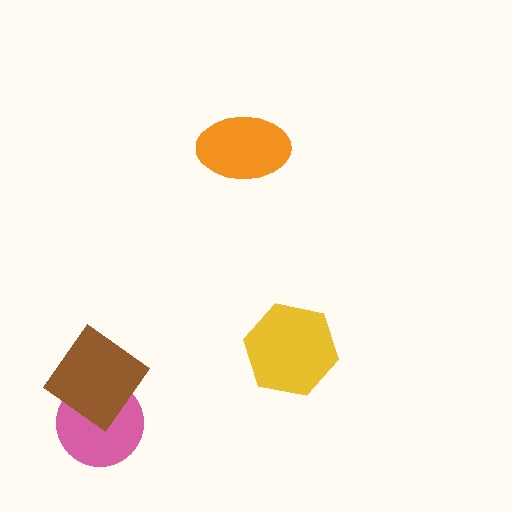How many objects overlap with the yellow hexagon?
0 objects overlap with the yellow hexagon.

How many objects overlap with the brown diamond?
1 object overlaps with the brown diamond.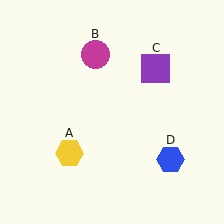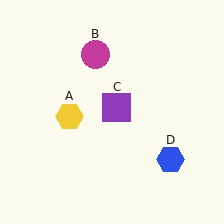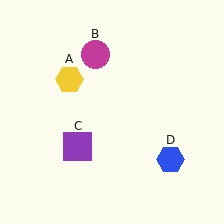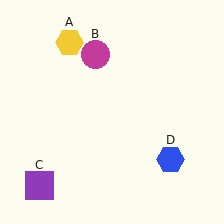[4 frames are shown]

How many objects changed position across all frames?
2 objects changed position: yellow hexagon (object A), purple square (object C).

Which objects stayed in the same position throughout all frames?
Magenta circle (object B) and blue hexagon (object D) remained stationary.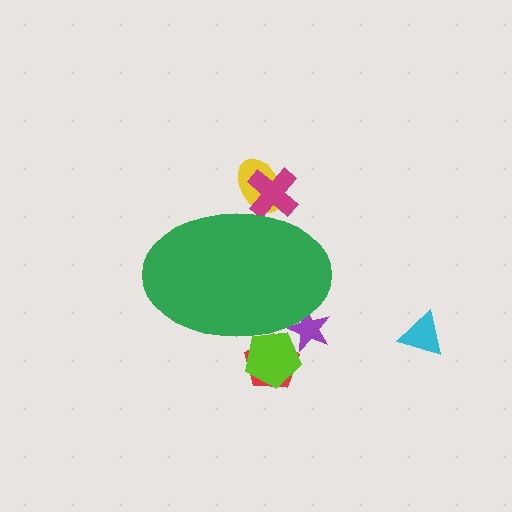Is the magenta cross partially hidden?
Yes, the magenta cross is partially hidden behind the green ellipse.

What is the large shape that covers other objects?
A green ellipse.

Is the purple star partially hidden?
Yes, the purple star is partially hidden behind the green ellipse.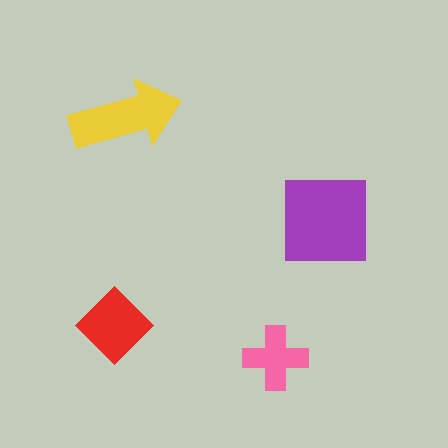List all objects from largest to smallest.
The purple square, the yellow arrow, the red diamond, the pink cross.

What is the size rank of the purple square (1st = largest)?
1st.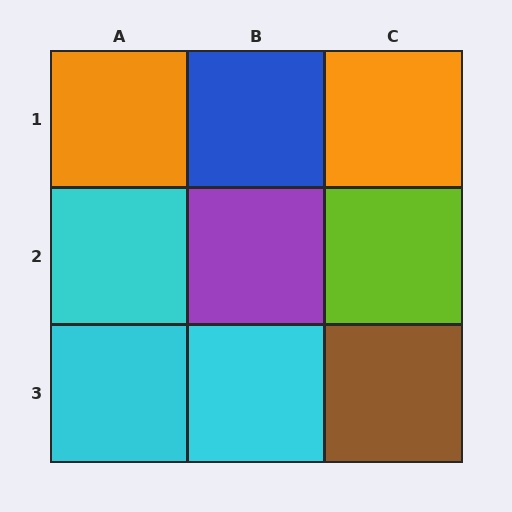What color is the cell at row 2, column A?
Cyan.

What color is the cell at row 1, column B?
Blue.